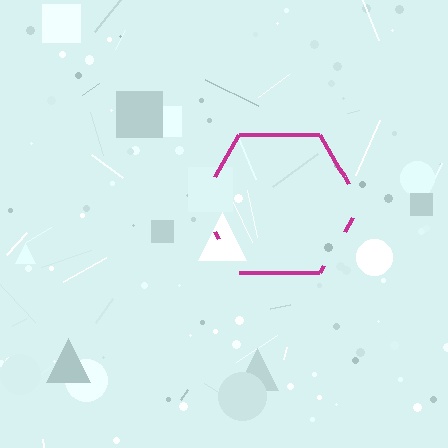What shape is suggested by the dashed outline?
The dashed outline suggests a hexagon.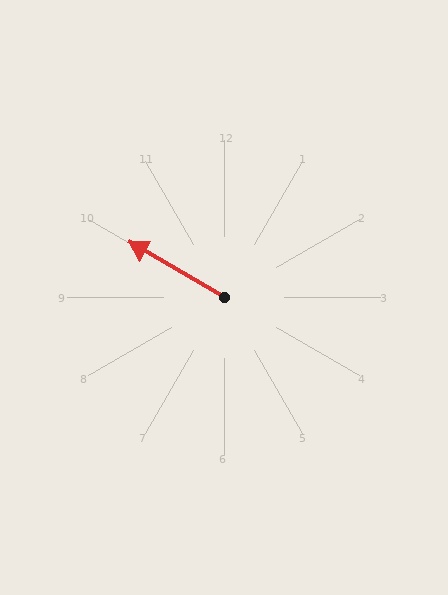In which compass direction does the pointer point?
Northwest.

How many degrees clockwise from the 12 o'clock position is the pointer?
Approximately 300 degrees.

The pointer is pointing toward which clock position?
Roughly 10 o'clock.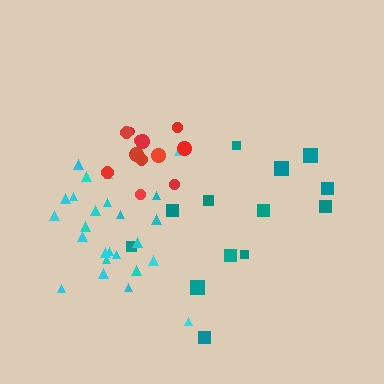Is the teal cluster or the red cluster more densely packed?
Red.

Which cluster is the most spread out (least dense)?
Teal.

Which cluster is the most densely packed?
Cyan.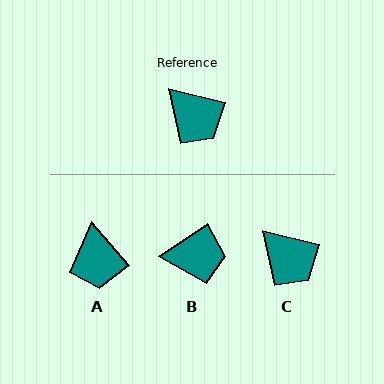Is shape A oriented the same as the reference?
No, it is off by about 35 degrees.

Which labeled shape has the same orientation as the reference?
C.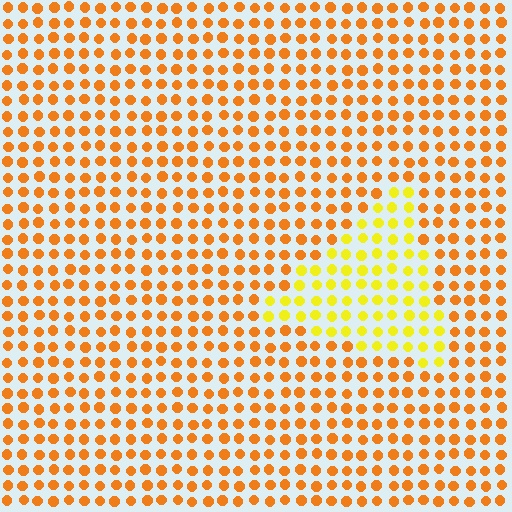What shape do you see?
I see a triangle.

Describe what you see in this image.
The image is filled with small orange elements in a uniform arrangement. A triangle-shaped region is visible where the elements are tinted to a slightly different hue, forming a subtle color boundary.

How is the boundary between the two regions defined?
The boundary is defined purely by a slight shift in hue (about 32 degrees). Spacing, size, and orientation are identical on both sides.